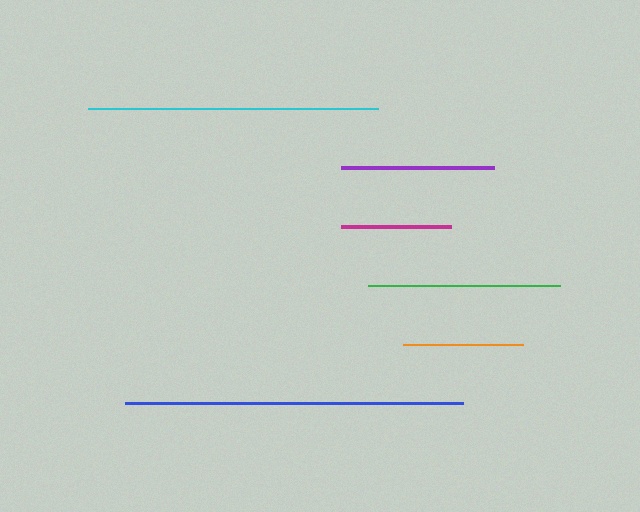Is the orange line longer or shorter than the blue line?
The blue line is longer than the orange line.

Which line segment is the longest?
The blue line is the longest at approximately 338 pixels.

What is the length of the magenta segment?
The magenta segment is approximately 110 pixels long.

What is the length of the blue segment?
The blue segment is approximately 338 pixels long.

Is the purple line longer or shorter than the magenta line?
The purple line is longer than the magenta line.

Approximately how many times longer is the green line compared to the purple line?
The green line is approximately 1.2 times the length of the purple line.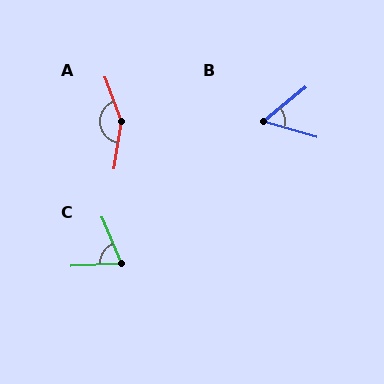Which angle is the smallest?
B, at approximately 56 degrees.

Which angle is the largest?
A, at approximately 150 degrees.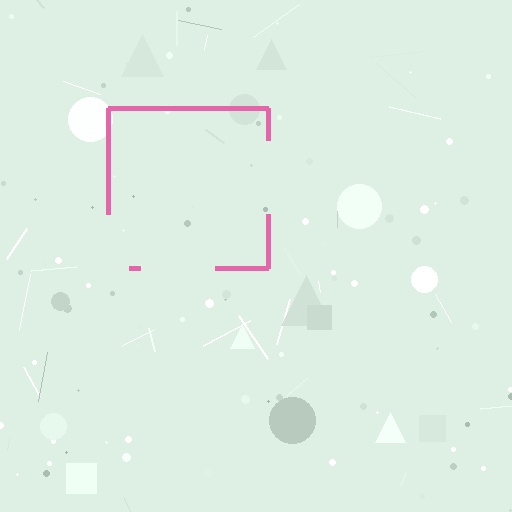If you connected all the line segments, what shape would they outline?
They would outline a square.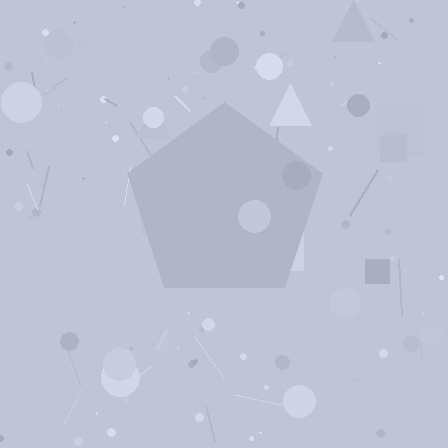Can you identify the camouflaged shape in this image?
The camouflaged shape is a pentagon.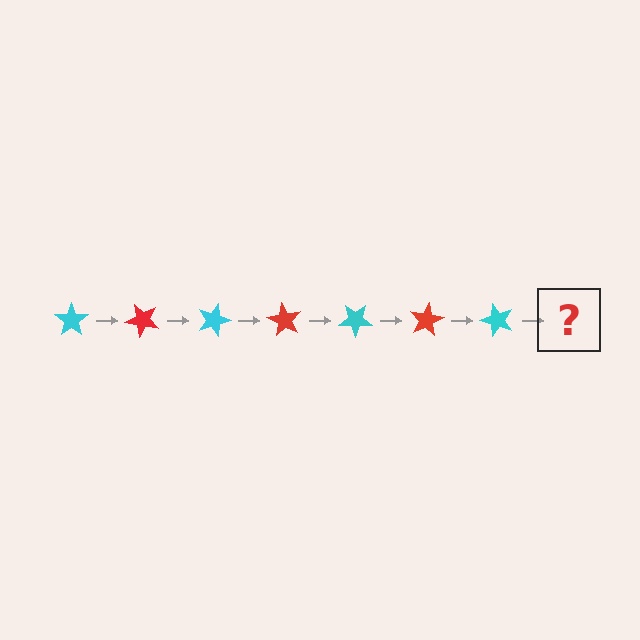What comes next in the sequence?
The next element should be a red star, rotated 315 degrees from the start.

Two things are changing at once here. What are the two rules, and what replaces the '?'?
The two rules are that it rotates 45 degrees each step and the color cycles through cyan and red. The '?' should be a red star, rotated 315 degrees from the start.